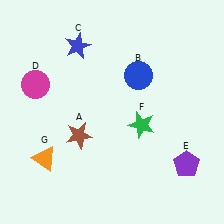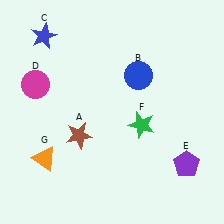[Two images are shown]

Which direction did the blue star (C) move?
The blue star (C) moved left.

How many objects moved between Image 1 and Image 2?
1 object moved between the two images.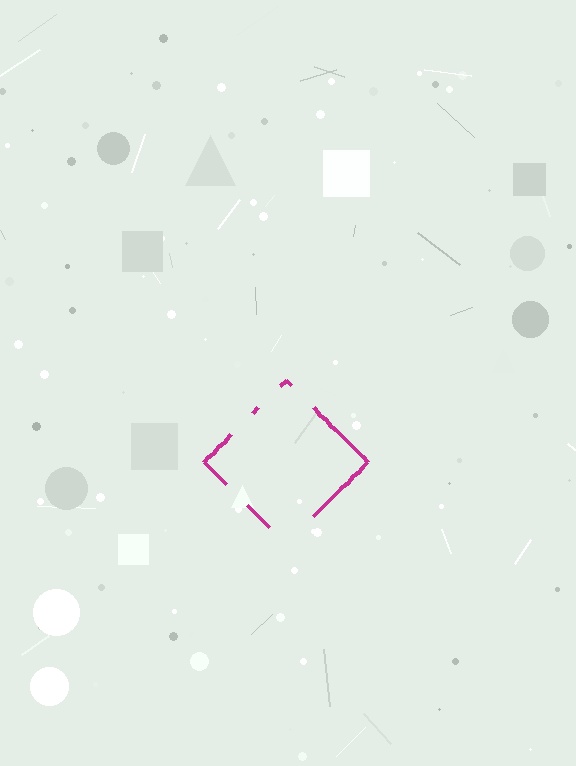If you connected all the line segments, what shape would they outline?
They would outline a diamond.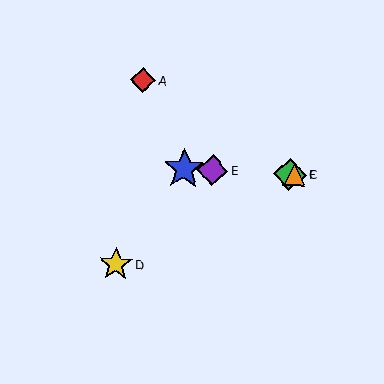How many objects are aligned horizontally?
4 objects (B, C, E, F) are aligned horizontally.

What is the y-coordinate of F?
Object F is at y≈174.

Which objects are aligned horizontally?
Objects B, C, E, F are aligned horizontally.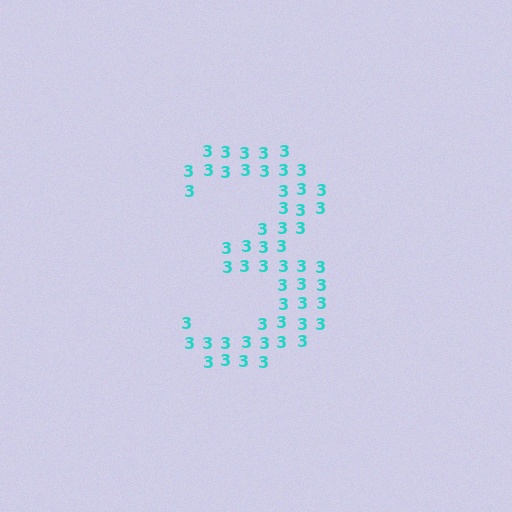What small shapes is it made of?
It is made of small digit 3's.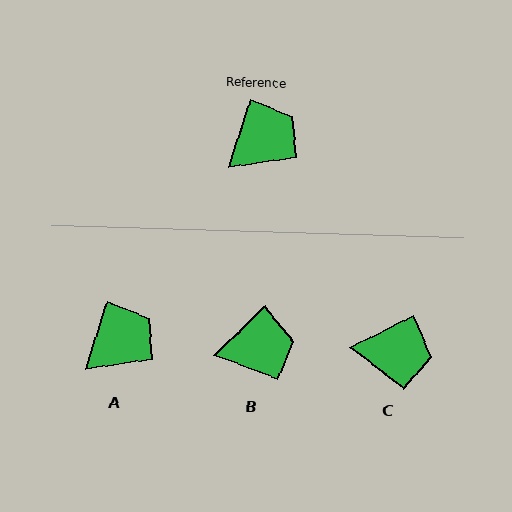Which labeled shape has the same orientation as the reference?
A.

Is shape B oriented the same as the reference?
No, it is off by about 29 degrees.